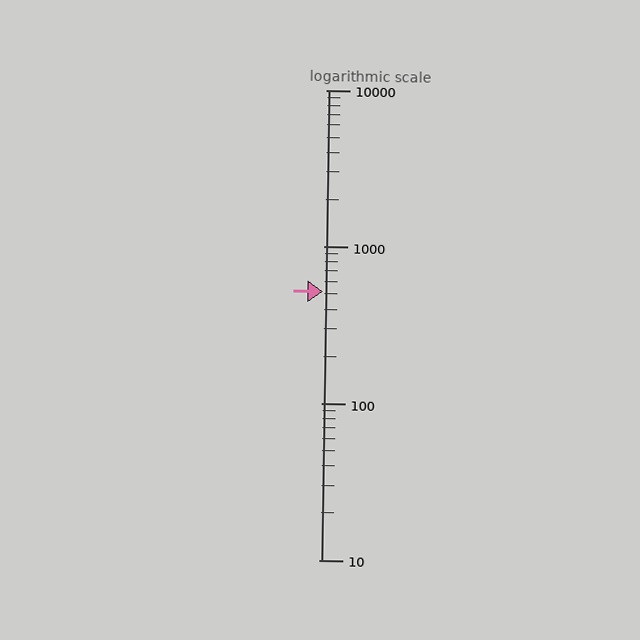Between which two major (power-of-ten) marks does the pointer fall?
The pointer is between 100 and 1000.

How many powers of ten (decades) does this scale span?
The scale spans 3 decades, from 10 to 10000.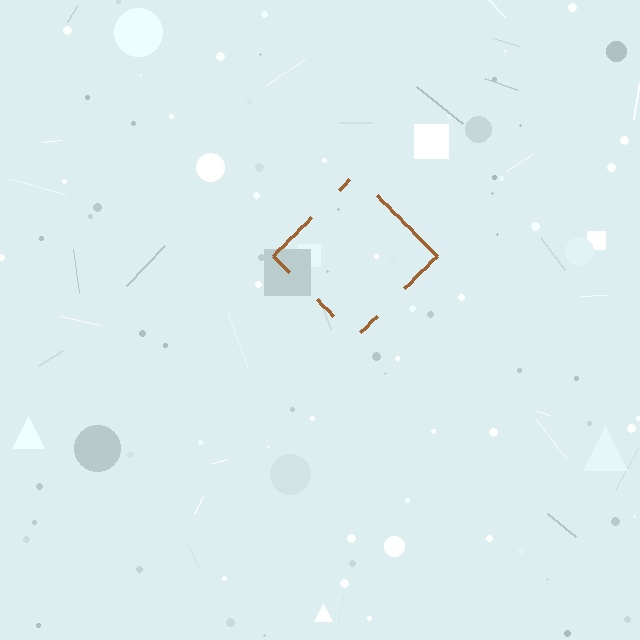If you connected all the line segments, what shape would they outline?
They would outline a diamond.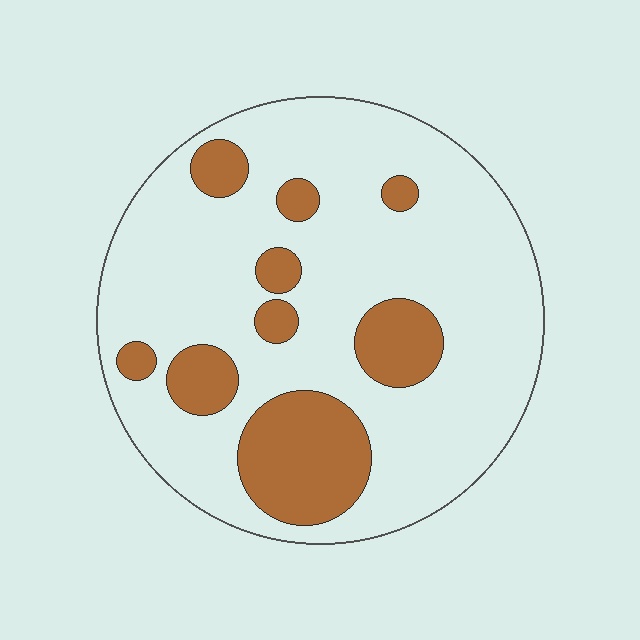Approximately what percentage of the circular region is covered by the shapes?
Approximately 20%.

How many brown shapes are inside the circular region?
9.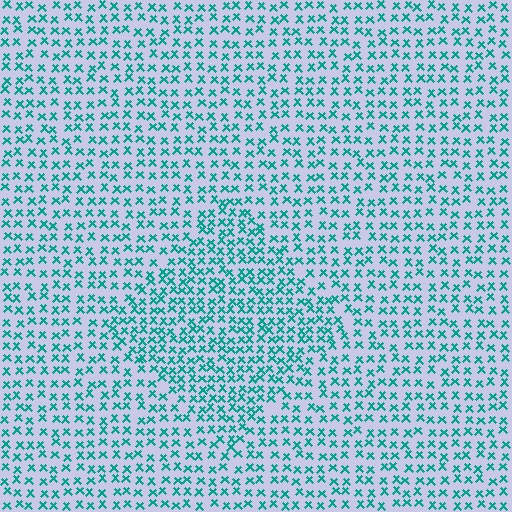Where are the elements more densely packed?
The elements are more densely packed inside the diamond boundary.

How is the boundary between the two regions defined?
The boundary is defined by a change in element density (approximately 1.5x ratio). All elements are the same color, size, and shape.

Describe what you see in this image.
The image contains small teal elements arranged at two different densities. A diamond-shaped region is visible where the elements are more densely packed than the surrounding area.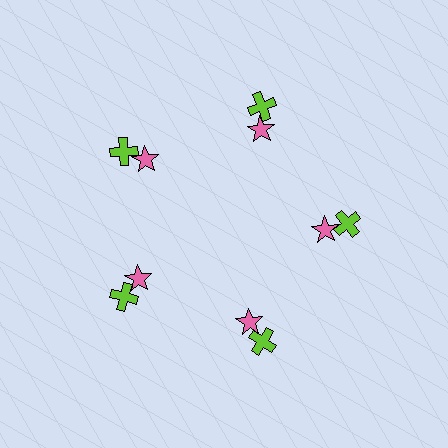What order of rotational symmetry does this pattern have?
This pattern has 5-fold rotational symmetry.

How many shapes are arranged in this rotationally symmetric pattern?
There are 10 shapes, arranged in 5 groups of 2.